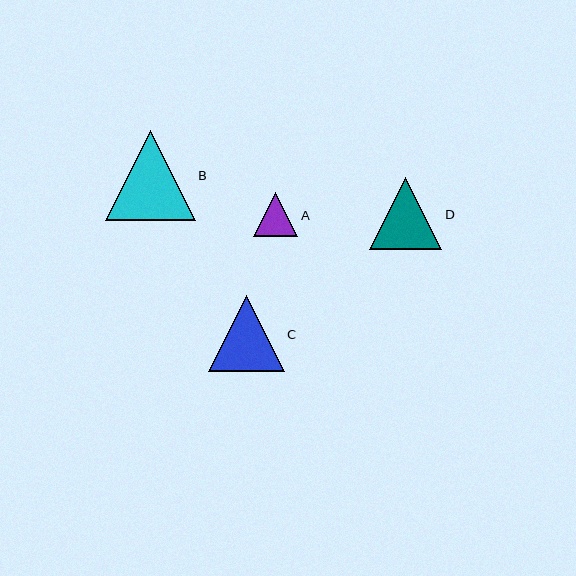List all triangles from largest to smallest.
From largest to smallest: B, C, D, A.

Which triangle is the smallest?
Triangle A is the smallest with a size of approximately 44 pixels.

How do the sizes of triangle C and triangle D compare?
Triangle C and triangle D are approximately the same size.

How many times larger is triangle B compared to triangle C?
Triangle B is approximately 1.2 times the size of triangle C.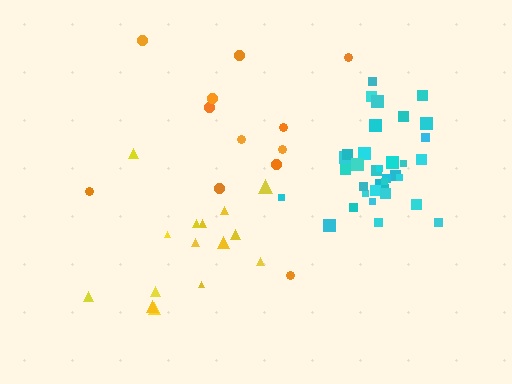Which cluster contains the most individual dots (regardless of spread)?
Cyan (35).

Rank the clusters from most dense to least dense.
cyan, yellow, orange.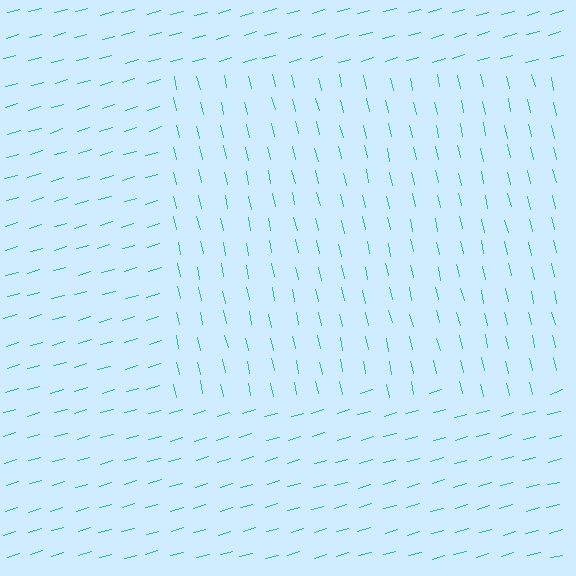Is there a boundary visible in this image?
Yes, there is a texture boundary formed by a change in line orientation.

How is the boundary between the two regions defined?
The boundary is defined purely by a change in line orientation (approximately 87 degrees difference). All lines are the same color and thickness.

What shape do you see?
I see a rectangle.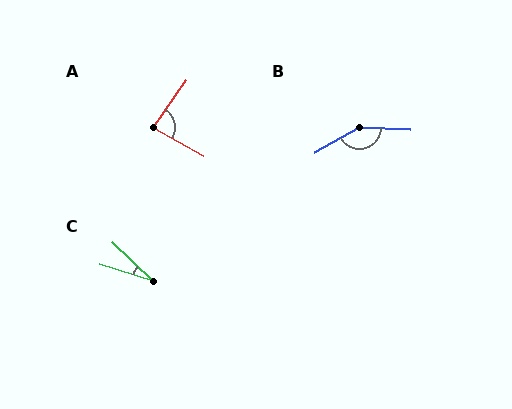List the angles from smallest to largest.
C (27°), A (84°), B (148°).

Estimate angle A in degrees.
Approximately 84 degrees.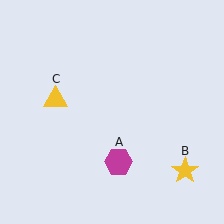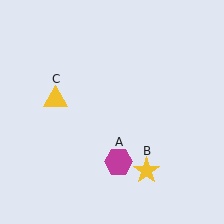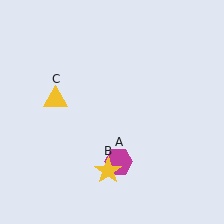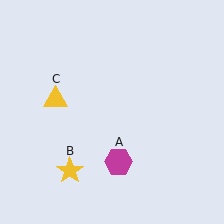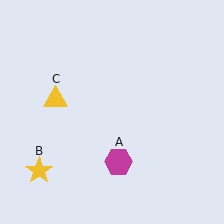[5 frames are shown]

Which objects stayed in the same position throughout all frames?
Magenta hexagon (object A) and yellow triangle (object C) remained stationary.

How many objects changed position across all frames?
1 object changed position: yellow star (object B).